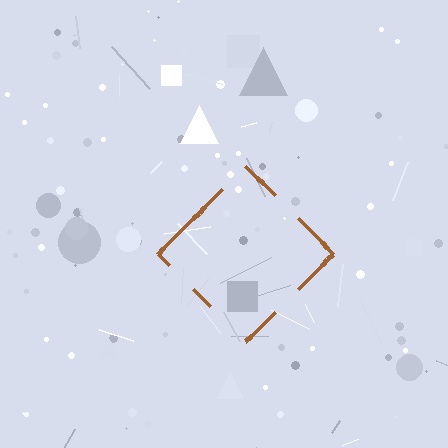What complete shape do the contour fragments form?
The contour fragments form a diamond.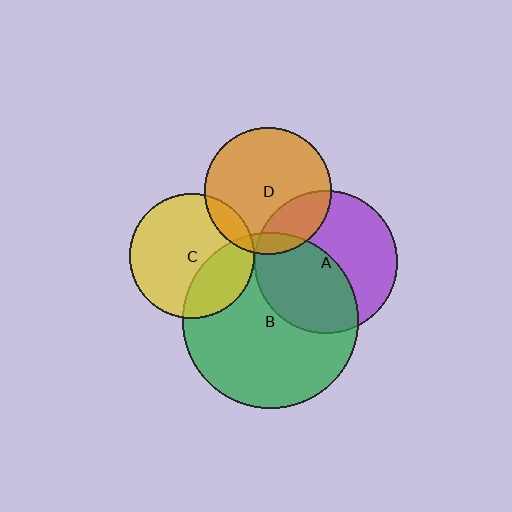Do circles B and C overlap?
Yes.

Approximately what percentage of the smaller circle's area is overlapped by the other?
Approximately 30%.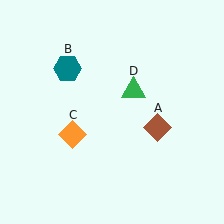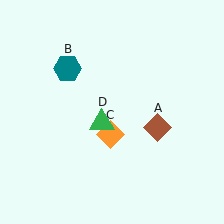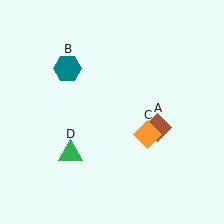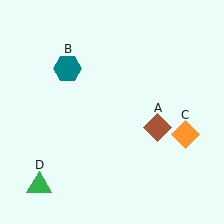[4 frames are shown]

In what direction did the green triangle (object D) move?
The green triangle (object D) moved down and to the left.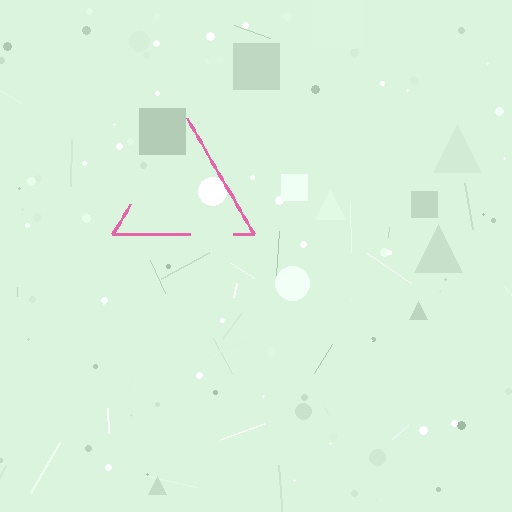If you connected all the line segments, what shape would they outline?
They would outline a triangle.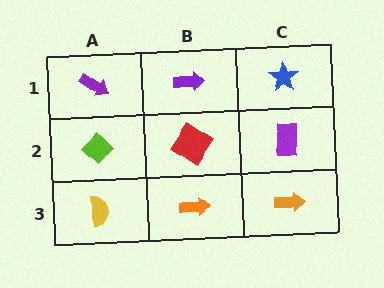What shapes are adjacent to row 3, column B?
A red diamond (row 2, column B), a yellow semicircle (row 3, column A), an orange arrow (row 3, column C).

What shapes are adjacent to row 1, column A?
A lime diamond (row 2, column A), a purple arrow (row 1, column B).